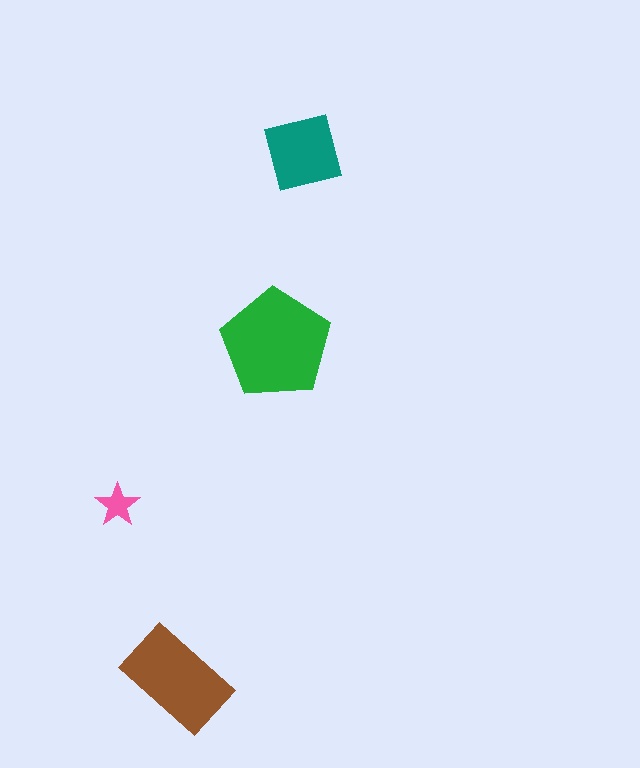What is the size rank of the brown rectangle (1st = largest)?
2nd.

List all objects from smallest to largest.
The pink star, the teal square, the brown rectangle, the green pentagon.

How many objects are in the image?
There are 4 objects in the image.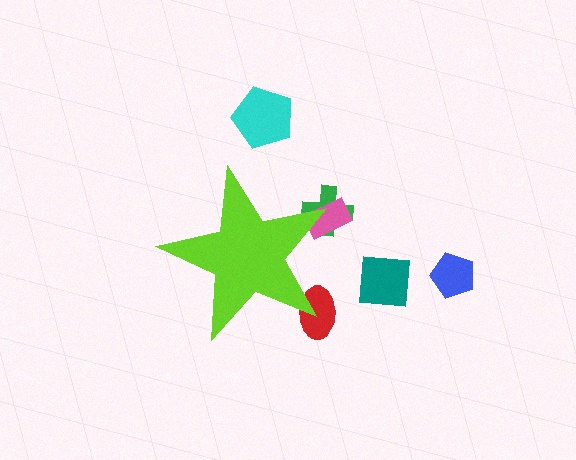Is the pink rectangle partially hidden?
Yes, the pink rectangle is partially hidden behind the lime star.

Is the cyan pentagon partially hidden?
No, the cyan pentagon is fully visible.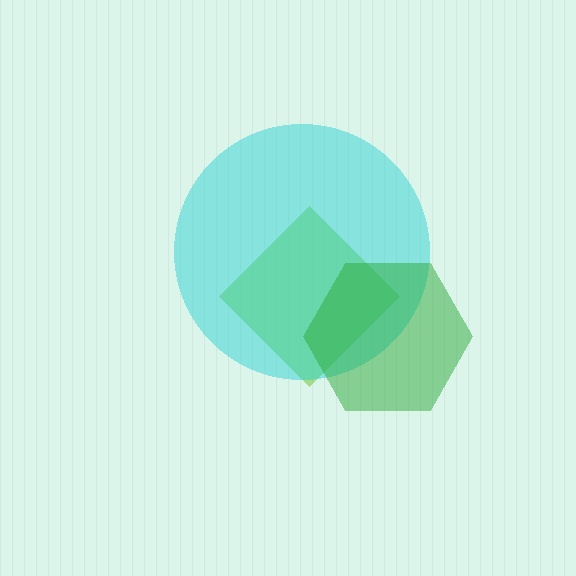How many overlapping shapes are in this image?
There are 3 overlapping shapes in the image.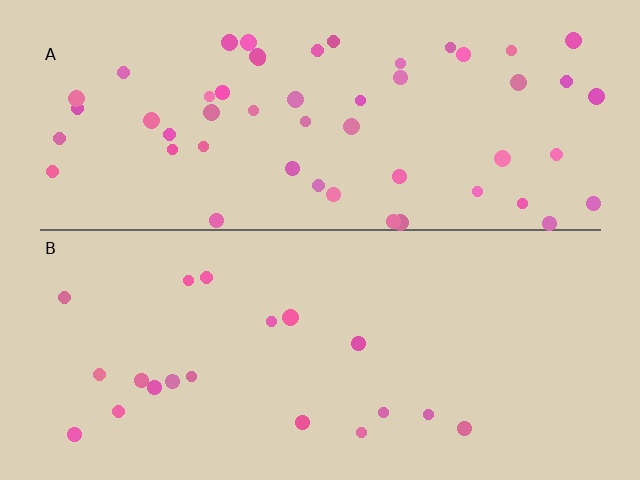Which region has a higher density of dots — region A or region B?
A (the top).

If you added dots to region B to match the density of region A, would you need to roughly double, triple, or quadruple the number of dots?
Approximately triple.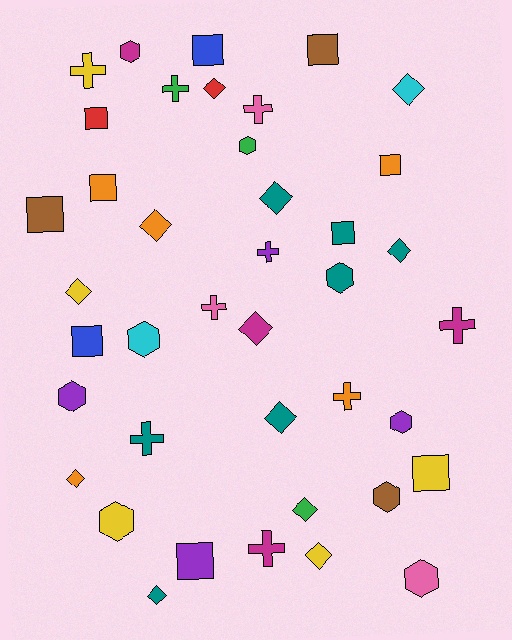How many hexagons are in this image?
There are 9 hexagons.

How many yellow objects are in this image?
There are 5 yellow objects.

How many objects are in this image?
There are 40 objects.